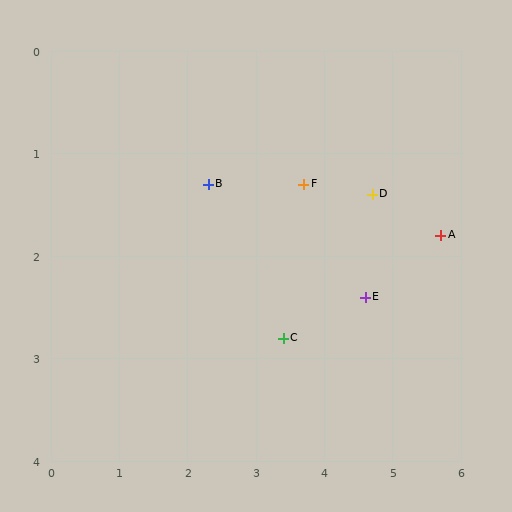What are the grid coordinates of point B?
Point B is at approximately (2.3, 1.3).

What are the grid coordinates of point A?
Point A is at approximately (5.7, 1.8).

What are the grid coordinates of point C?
Point C is at approximately (3.4, 2.8).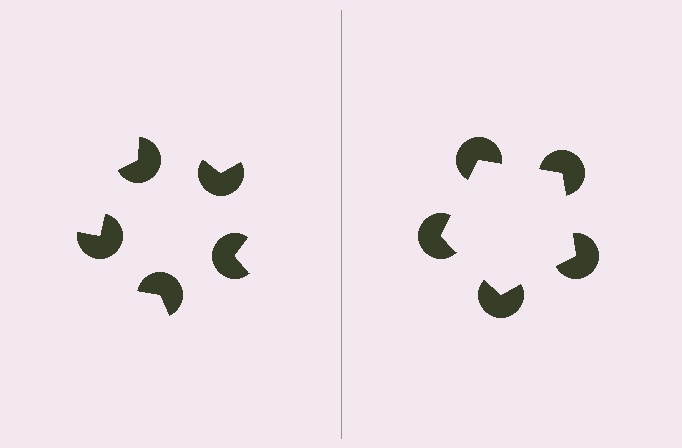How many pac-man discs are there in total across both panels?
10 — 5 on each side.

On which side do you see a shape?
An illusory pentagon appears on the right side. On the left side the wedge cuts are rotated, so no coherent shape forms.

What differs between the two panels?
The pac-man discs are positioned identically on both sides; only the wedge orientations differ. On the right they align to a pentagon; on the left they are misaligned.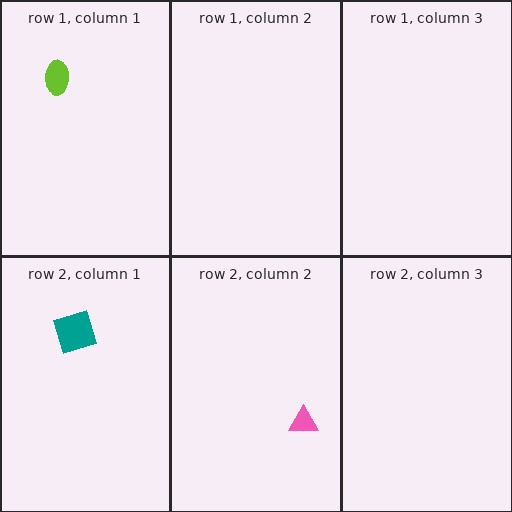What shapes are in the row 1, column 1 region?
The lime ellipse.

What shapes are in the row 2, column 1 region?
The teal diamond.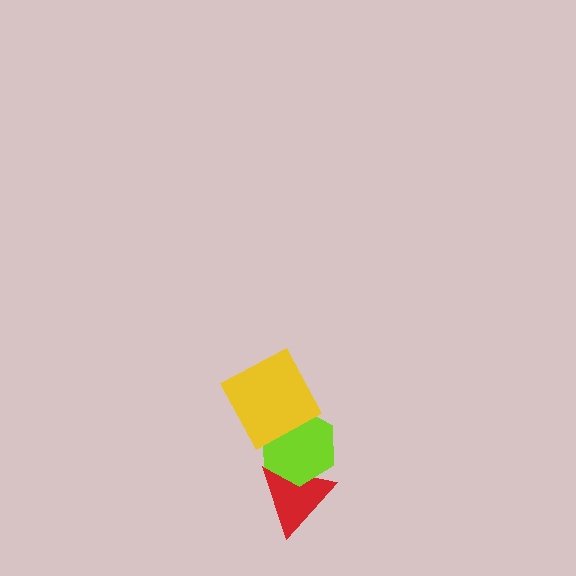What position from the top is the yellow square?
The yellow square is 1st from the top.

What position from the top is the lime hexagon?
The lime hexagon is 2nd from the top.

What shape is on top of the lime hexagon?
The yellow square is on top of the lime hexagon.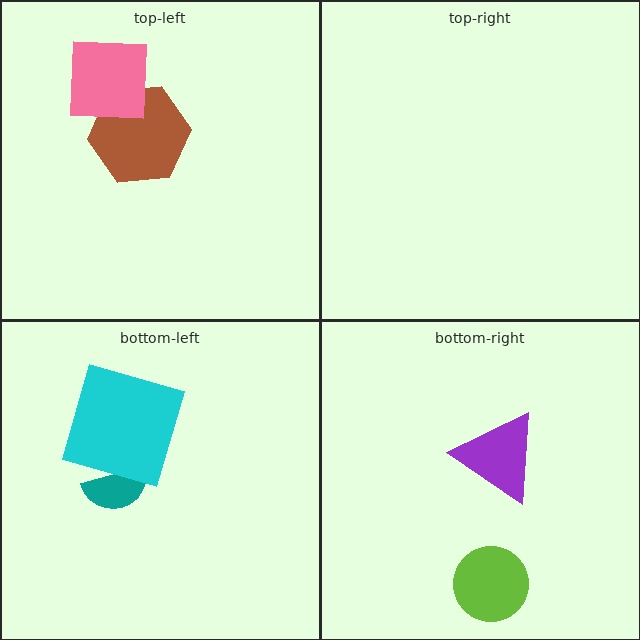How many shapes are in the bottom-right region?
2.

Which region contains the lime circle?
The bottom-right region.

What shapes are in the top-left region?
The brown hexagon, the pink square.